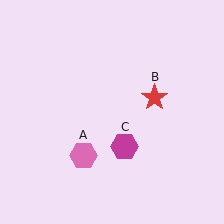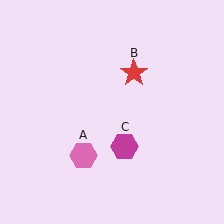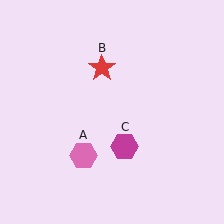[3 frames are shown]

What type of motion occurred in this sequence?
The red star (object B) rotated counterclockwise around the center of the scene.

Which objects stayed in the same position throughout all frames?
Pink hexagon (object A) and magenta hexagon (object C) remained stationary.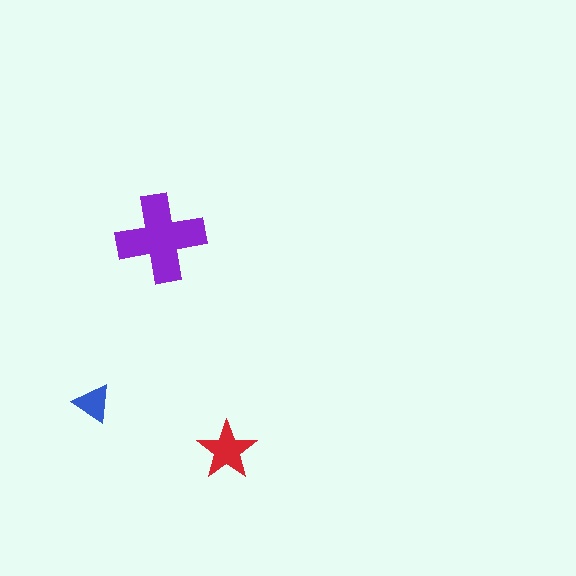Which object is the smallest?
The blue triangle.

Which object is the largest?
The purple cross.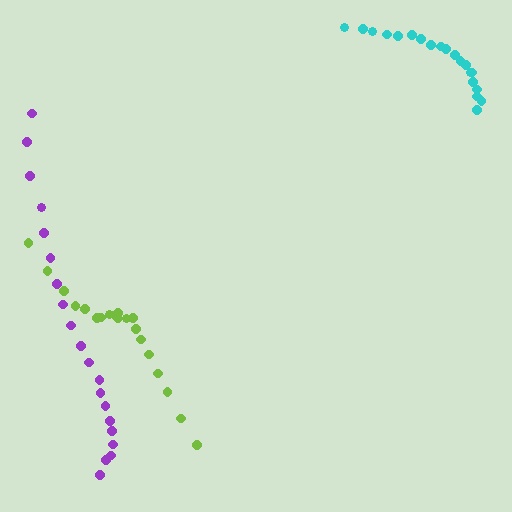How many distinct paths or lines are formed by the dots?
There are 3 distinct paths.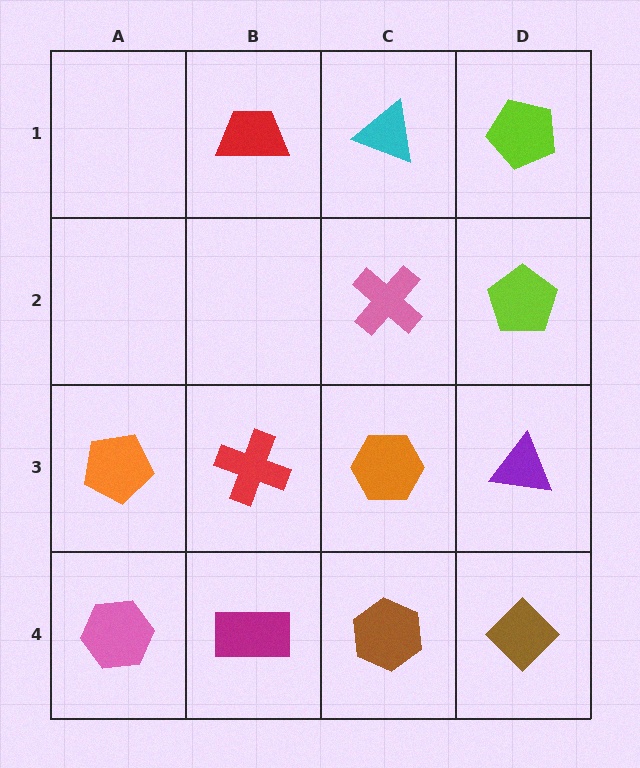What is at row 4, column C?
A brown hexagon.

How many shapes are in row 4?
4 shapes.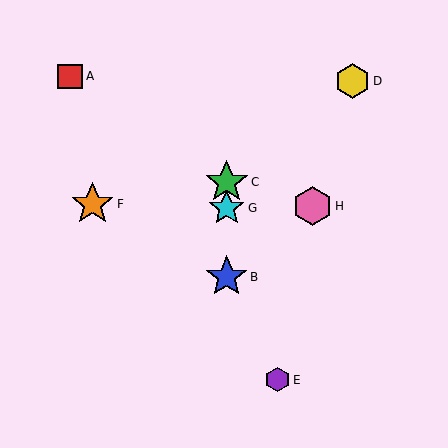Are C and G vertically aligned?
Yes, both are at x≈227.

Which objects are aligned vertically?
Objects B, C, G are aligned vertically.